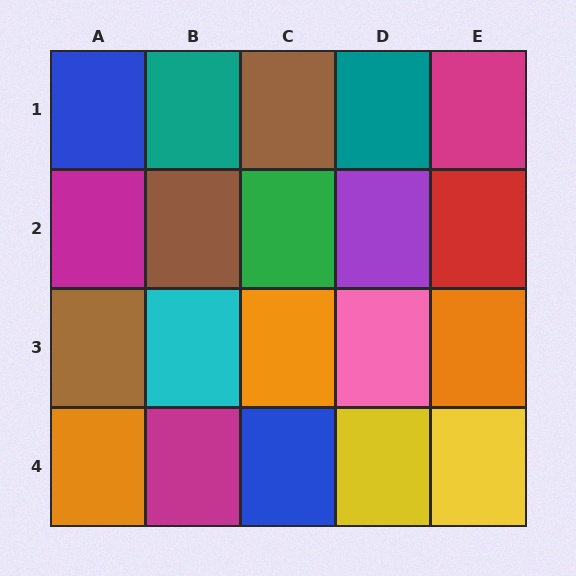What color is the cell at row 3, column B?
Cyan.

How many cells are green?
1 cell is green.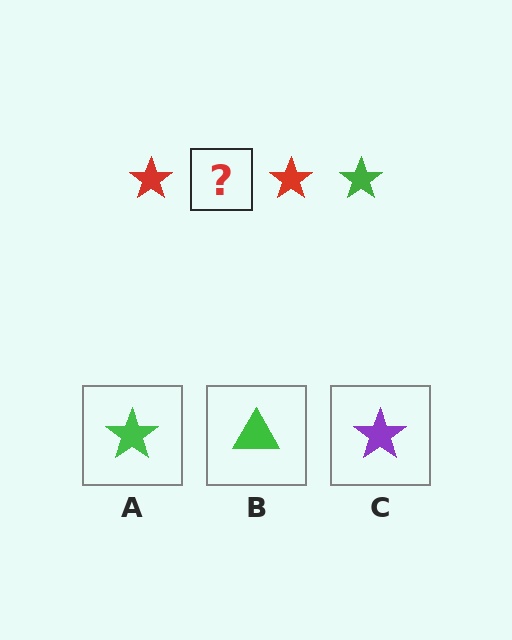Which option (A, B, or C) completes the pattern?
A.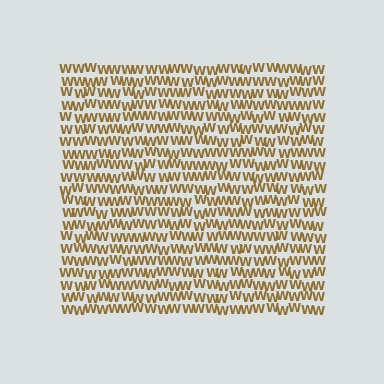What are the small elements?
The small elements are letter W's.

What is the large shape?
The large shape is a square.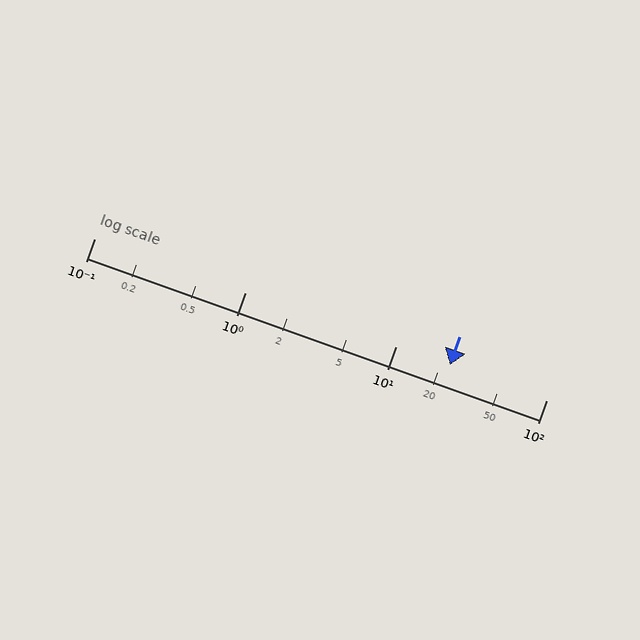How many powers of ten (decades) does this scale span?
The scale spans 3 decades, from 0.1 to 100.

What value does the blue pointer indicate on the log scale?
The pointer indicates approximately 23.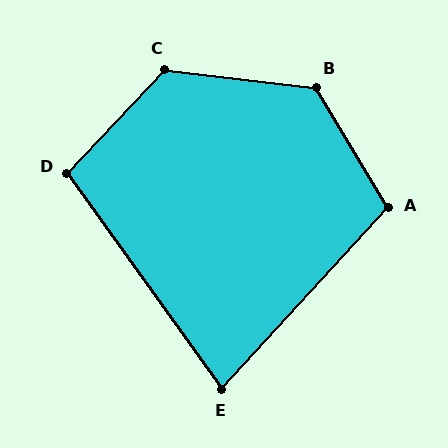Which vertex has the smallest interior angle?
E, at approximately 78 degrees.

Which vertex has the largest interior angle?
B, at approximately 127 degrees.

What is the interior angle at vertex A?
Approximately 107 degrees (obtuse).